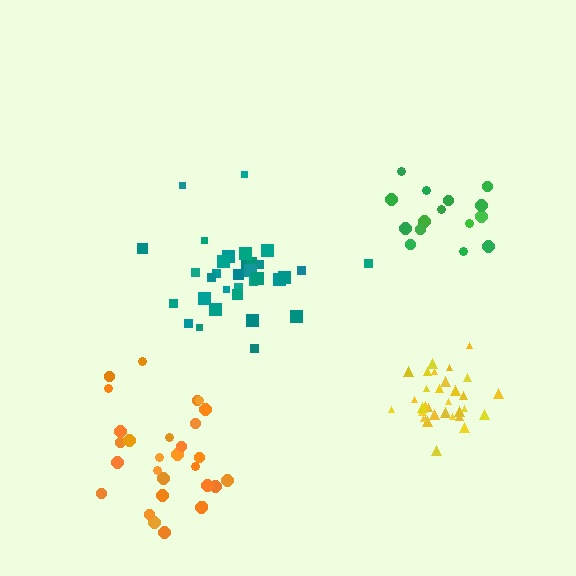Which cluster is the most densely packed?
Yellow.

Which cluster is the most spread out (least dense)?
Orange.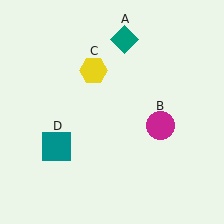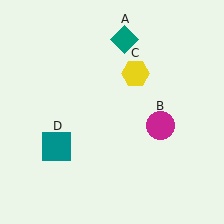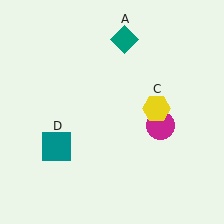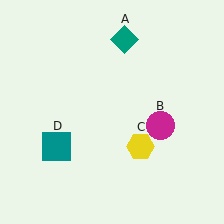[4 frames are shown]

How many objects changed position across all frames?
1 object changed position: yellow hexagon (object C).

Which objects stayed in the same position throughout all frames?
Teal diamond (object A) and magenta circle (object B) and teal square (object D) remained stationary.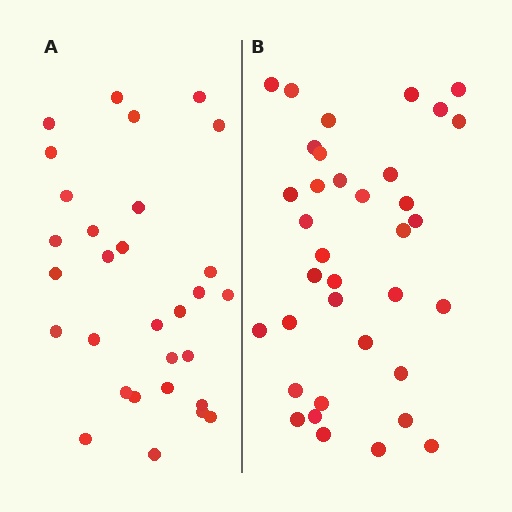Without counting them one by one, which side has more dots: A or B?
Region B (the right region) has more dots.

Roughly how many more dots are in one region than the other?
Region B has about 6 more dots than region A.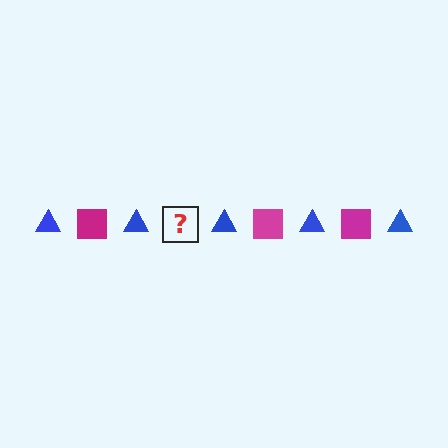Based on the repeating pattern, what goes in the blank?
The blank should be a magenta square.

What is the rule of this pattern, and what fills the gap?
The rule is that the pattern alternates between blue triangle and magenta square. The gap should be filled with a magenta square.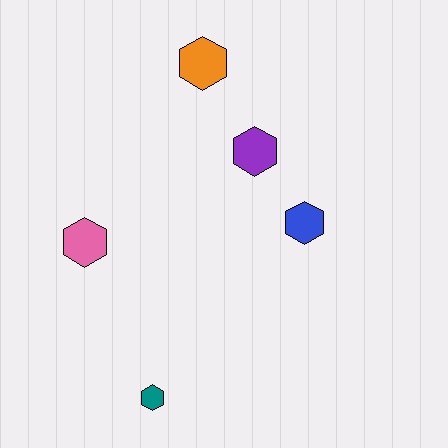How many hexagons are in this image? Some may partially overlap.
There are 5 hexagons.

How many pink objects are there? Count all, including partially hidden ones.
There is 1 pink object.